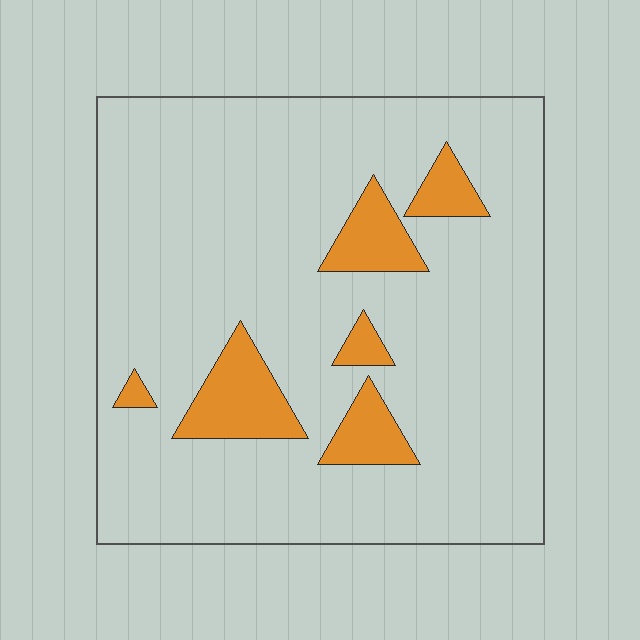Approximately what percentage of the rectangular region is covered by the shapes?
Approximately 10%.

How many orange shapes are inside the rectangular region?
6.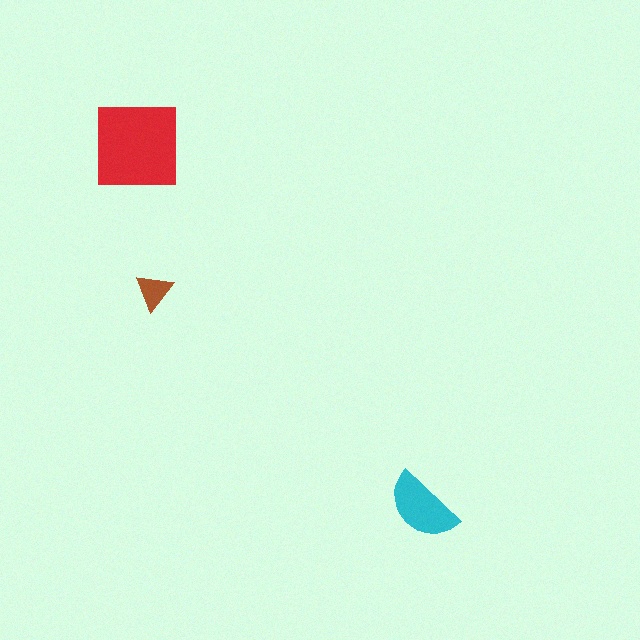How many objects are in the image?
There are 3 objects in the image.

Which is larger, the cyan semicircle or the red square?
The red square.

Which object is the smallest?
The brown triangle.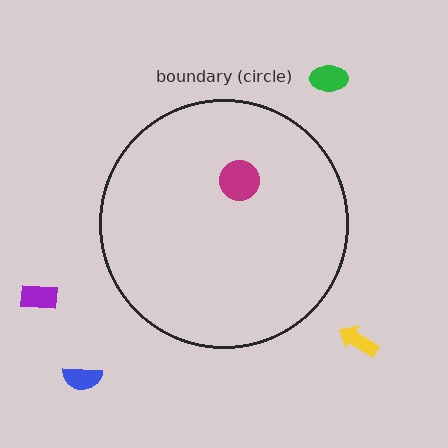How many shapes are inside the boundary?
1 inside, 4 outside.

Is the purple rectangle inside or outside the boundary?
Outside.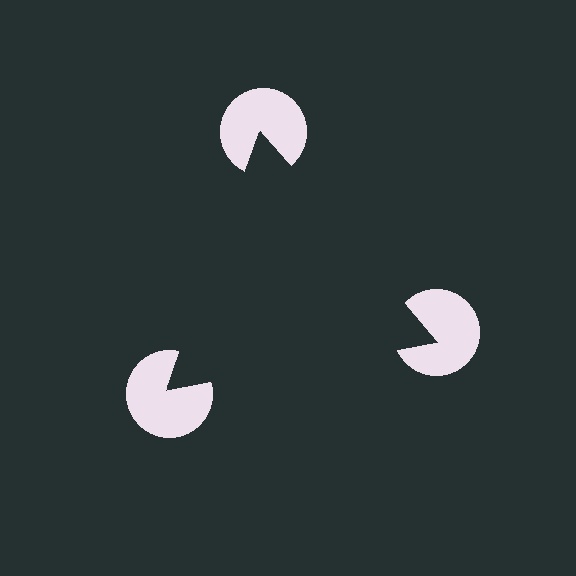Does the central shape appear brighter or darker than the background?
It typically appears slightly darker than the background, even though no actual brightness change is drawn.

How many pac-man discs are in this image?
There are 3 — one at each vertex of the illusory triangle.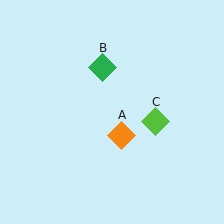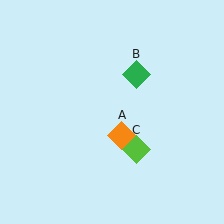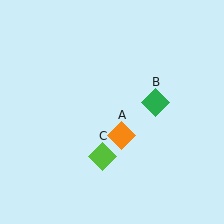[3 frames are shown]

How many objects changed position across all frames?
2 objects changed position: green diamond (object B), lime diamond (object C).